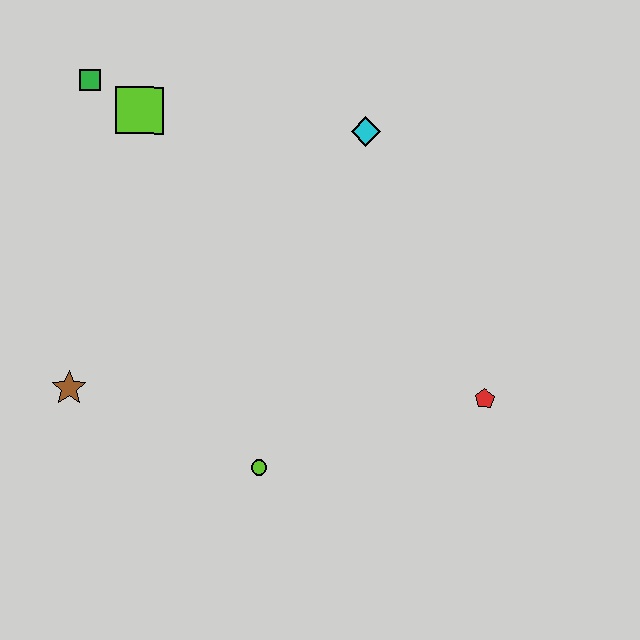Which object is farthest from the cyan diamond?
The brown star is farthest from the cyan diamond.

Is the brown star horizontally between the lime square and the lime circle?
No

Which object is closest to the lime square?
The green square is closest to the lime square.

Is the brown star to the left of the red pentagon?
Yes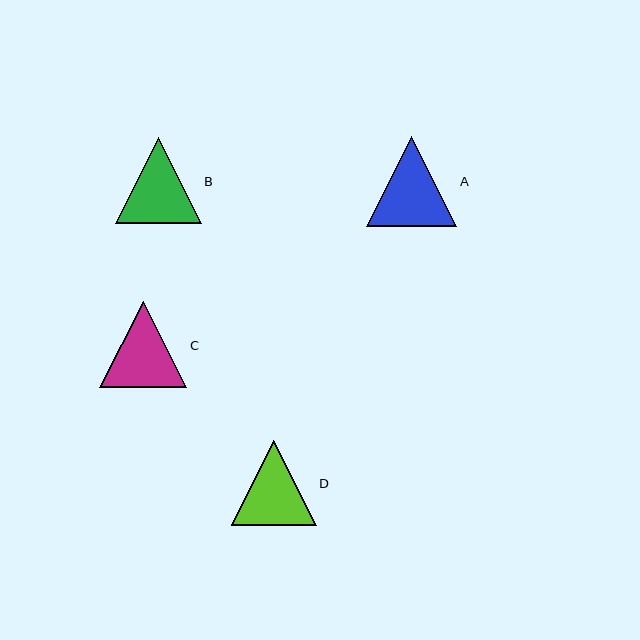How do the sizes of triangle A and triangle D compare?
Triangle A and triangle D are approximately the same size.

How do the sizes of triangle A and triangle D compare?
Triangle A and triangle D are approximately the same size.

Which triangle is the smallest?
Triangle D is the smallest with a size of approximately 85 pixels.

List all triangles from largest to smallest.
From largest to smallest: A, C, B, D.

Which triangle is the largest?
Triangle A is the largest with a size of approximately 90 pixels.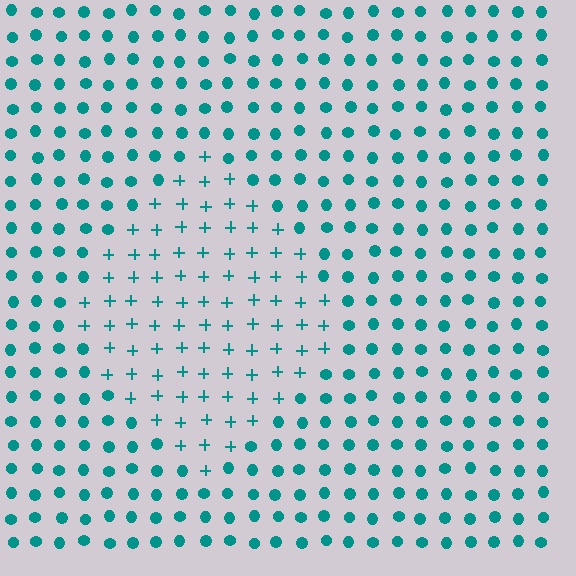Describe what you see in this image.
The image is filled with small teal elements arranged in a uniform grid. A diamond-shaped region contains plus signs, while the surrounding area contains circles. The boundary is defined purely by the change in element shape.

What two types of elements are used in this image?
The image uses plus signs inside the diamond region and circles outside it.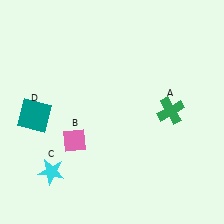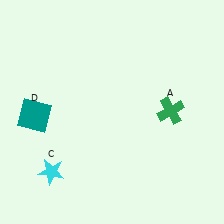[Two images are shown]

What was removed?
The pink diamond (B) was removed in Image 2.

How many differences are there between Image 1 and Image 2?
There is 1 difference between the two images.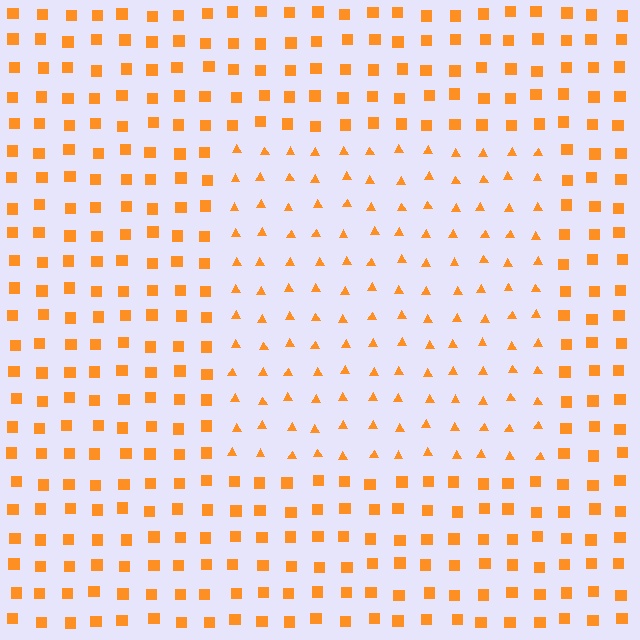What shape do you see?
I see a rectangle.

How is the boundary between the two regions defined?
The boundary is defined by a change in element shape: triangles inside vs. squares outside. All elements share the same color and spacing.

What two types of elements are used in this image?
The image uses triangles inside the rectangle region and squares outside it.